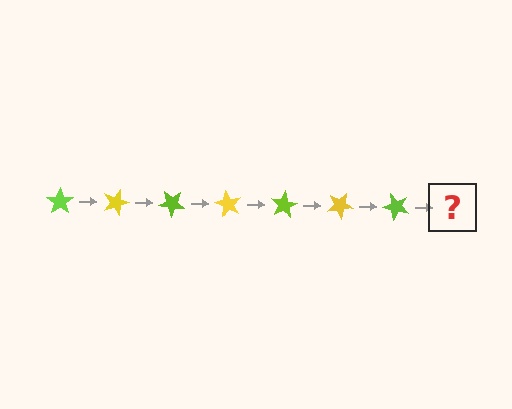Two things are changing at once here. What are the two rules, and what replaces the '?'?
The two rules are that it rotates 20 degrees each step and the color cycles through lime and yellow. The '?' should be a yellow star, rotated 140 degrees from the start.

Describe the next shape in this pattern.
It should be a yellow star, rotated 140 degrees from the start.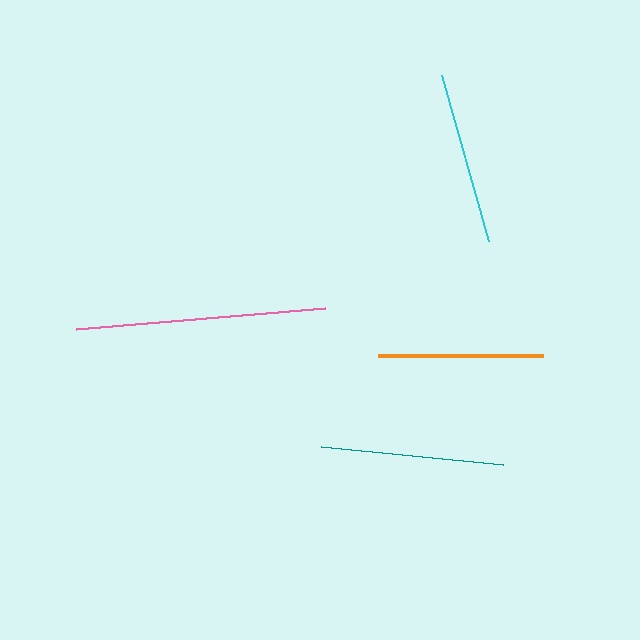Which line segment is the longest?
The pink line is the longest at approximately 250 pixels.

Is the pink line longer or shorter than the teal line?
The pink line is longer than the teal line.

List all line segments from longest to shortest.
From longest to shortest: pink, teal, cyan, orange.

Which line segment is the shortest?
The orange line is the shortest at approximately 165 pixels.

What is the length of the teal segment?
The teal segment is approximately 183 pixels long.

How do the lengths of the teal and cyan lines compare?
The teal and cyan lines are approximately the same length.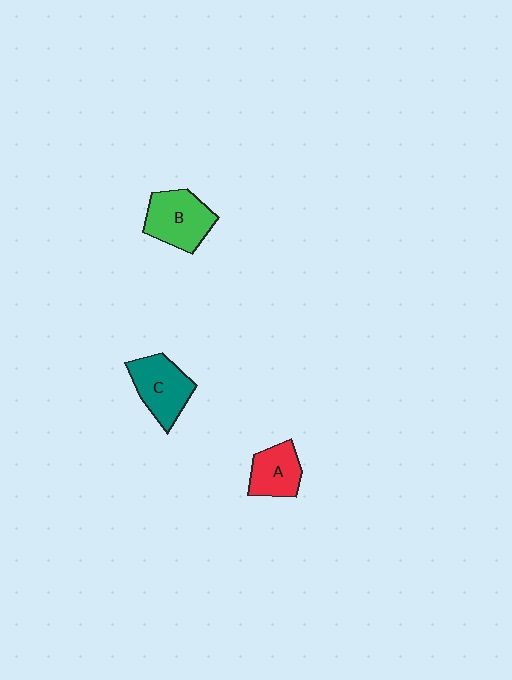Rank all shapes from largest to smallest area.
From largest to smallest: B (green), C (teal), A (red).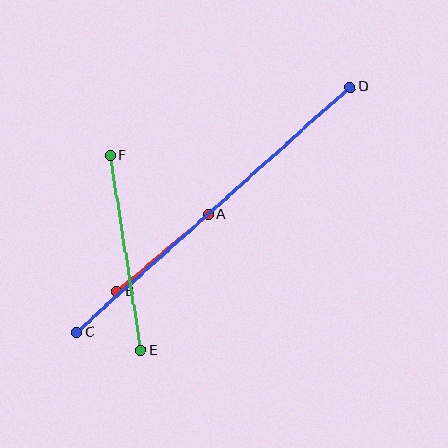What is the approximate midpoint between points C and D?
The midpoint is at approximately (214, 209) pixels.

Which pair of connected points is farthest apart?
Points C and D are farthest apart.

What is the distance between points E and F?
The distance is approximately 198 pixels.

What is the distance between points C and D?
The distance is approximately 368 pixels.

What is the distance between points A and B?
The distance is approximately 119 pixels.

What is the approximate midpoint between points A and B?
The midpoint is at approximately (163, 253) pixels.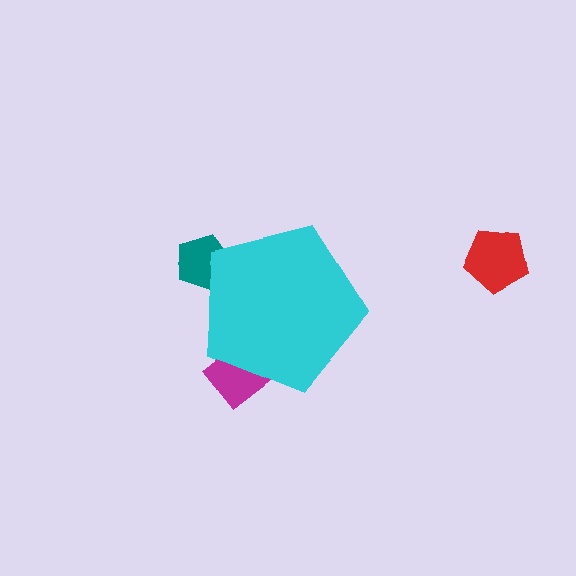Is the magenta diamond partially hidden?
Yes, the magenta diamond is partially hidden behind the cyan pentagon.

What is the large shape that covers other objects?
A cyan pentagon.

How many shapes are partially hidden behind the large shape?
2 shapes are partially hidden.